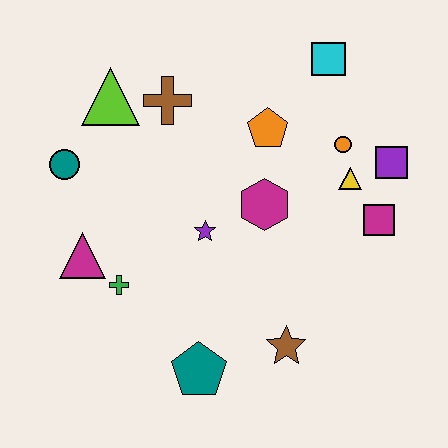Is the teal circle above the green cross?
Yes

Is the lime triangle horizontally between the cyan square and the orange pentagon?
No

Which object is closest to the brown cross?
The lime triangle is closest to the brown cross.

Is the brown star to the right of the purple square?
No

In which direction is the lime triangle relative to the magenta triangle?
The lime triangle is above the magenta triangle.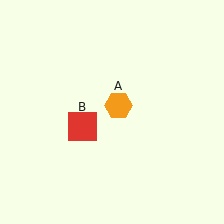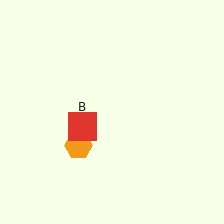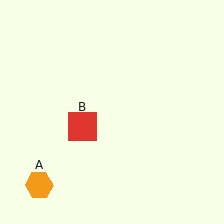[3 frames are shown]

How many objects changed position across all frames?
1 object changed position: orange hexagon (object A).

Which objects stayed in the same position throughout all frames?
Red square (object B) remained stationary.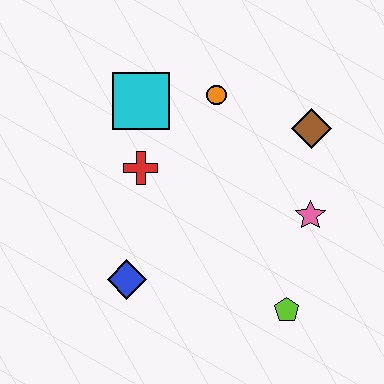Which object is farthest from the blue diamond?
The brown diamond is farthest from the blue diamond.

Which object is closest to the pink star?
The brown diamond is closest to the pink star.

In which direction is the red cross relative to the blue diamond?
The red cross is above the blue diamond.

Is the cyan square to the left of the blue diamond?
No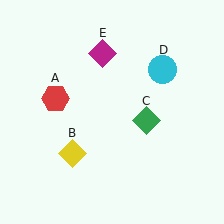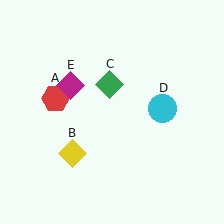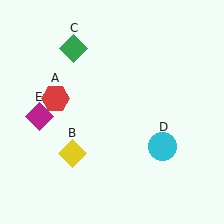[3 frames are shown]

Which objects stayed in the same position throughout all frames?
Red hexagon (object A) and yellow diamond (object B) remained stationary.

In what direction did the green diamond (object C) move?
The green diamond (object C) moved up and to the left.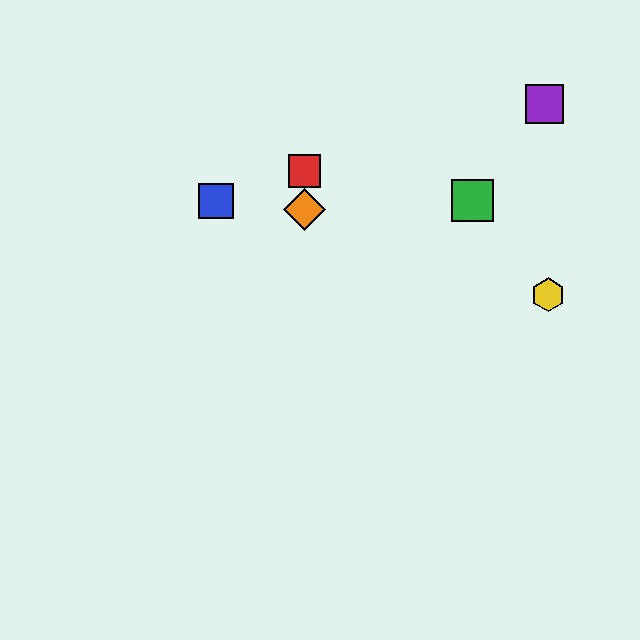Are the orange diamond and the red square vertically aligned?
Yes, both are at x≈305.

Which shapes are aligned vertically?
The red square, the orange diamond are aligned vertically.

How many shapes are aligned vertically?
2 shapes (the red square, the orange diamond) are aligned vertically.